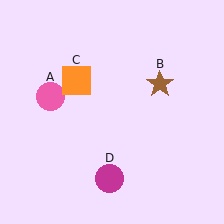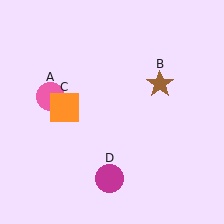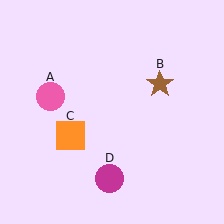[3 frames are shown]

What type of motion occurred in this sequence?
The orange square (object C) rotated counterclockwise around the center of the scene.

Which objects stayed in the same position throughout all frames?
Pink circle (object A) and brown star (object B) and magenta circle (object D) remained stationary.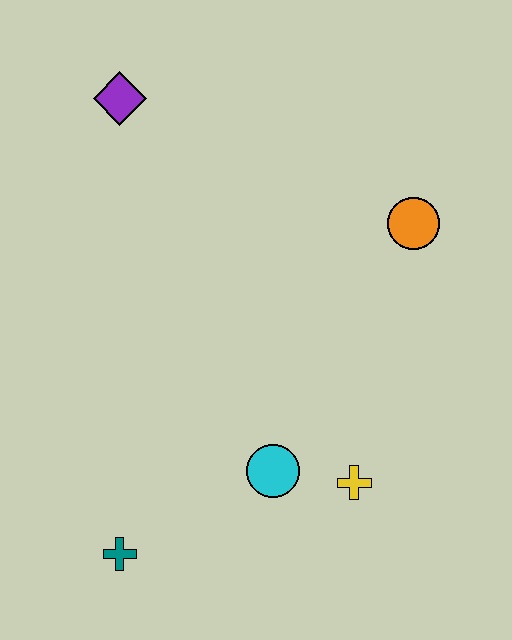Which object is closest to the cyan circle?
The yellow cross is closest to the cyan circle.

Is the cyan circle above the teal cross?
Yes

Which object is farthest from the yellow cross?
The purple diamond is farthest from the yellow cross.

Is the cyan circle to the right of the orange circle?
No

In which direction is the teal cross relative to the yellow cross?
The teal cross is to the left of the yellow cross.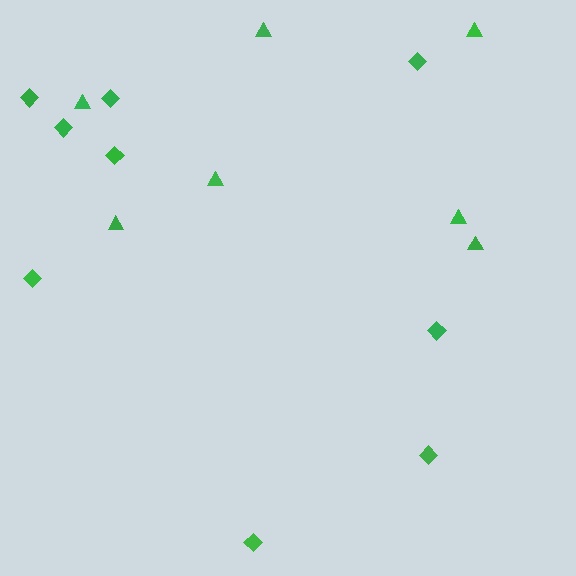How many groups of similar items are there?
There are 2 groups: one group of diamonds (9) and one group of triangles (7).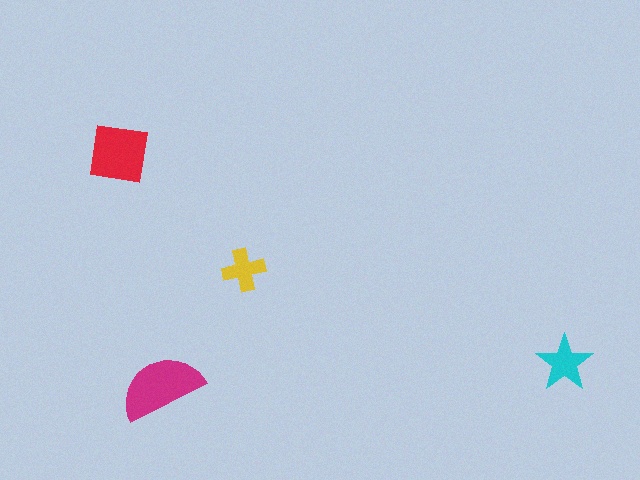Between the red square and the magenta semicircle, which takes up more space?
The magenta semicircle.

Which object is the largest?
The magenta semicircle.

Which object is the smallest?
The yellow cross.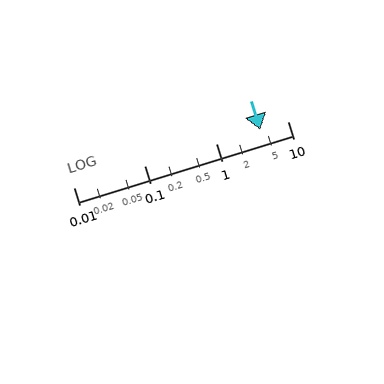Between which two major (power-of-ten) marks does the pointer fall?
The pointer is between 1 and 10.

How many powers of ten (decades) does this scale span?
The scale spans 3 decades, from 0.01 to 10.